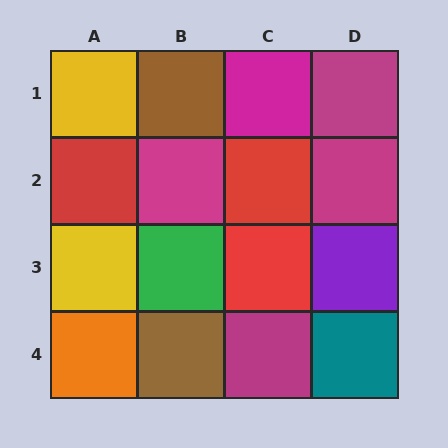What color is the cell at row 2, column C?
Red.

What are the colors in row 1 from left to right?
Yellow, brown, magenta, magenta.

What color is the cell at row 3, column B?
Green.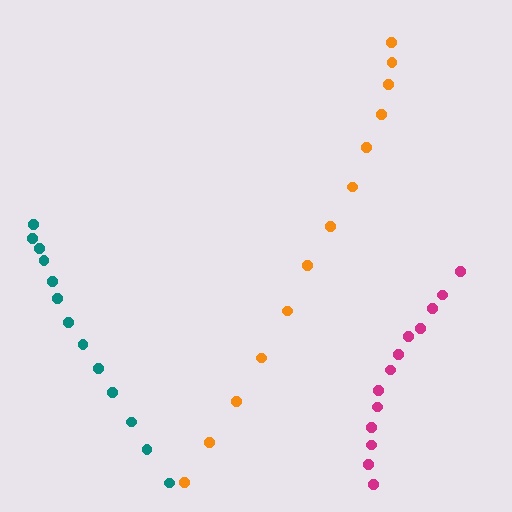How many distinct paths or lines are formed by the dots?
There are 3 distinct paths.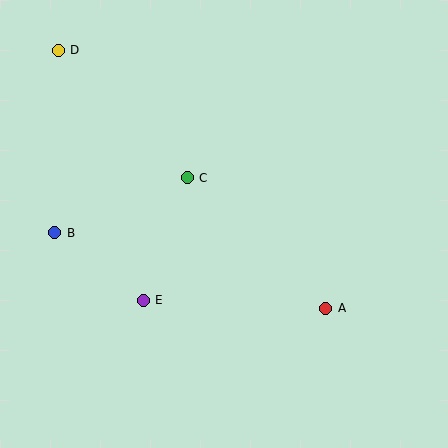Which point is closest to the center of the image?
Point C at (187, 178) is closest to the center.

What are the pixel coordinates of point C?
Point C is at (187, 178).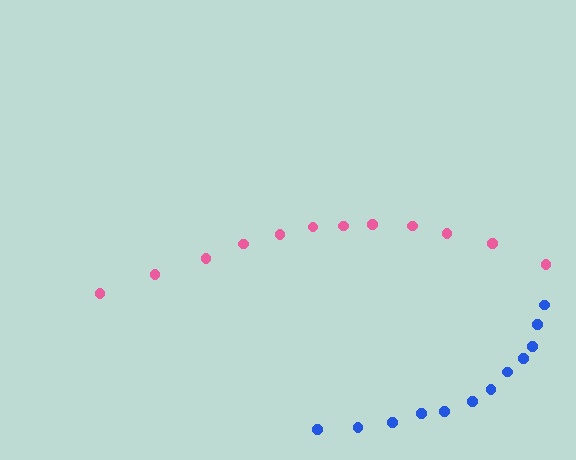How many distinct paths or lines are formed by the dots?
There are 2 distinct paths.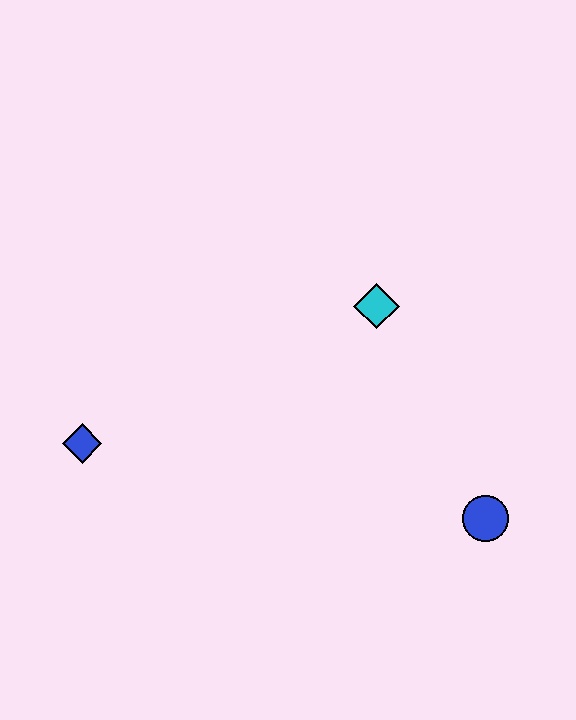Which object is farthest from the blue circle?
The blue diamond is farthest from the blue circle.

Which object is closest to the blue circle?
The cyan diamond is closest to the blue circle.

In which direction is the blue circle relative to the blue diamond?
The blue circle is to the right of the blue diamond.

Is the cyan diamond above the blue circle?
Yes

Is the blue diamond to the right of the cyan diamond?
No